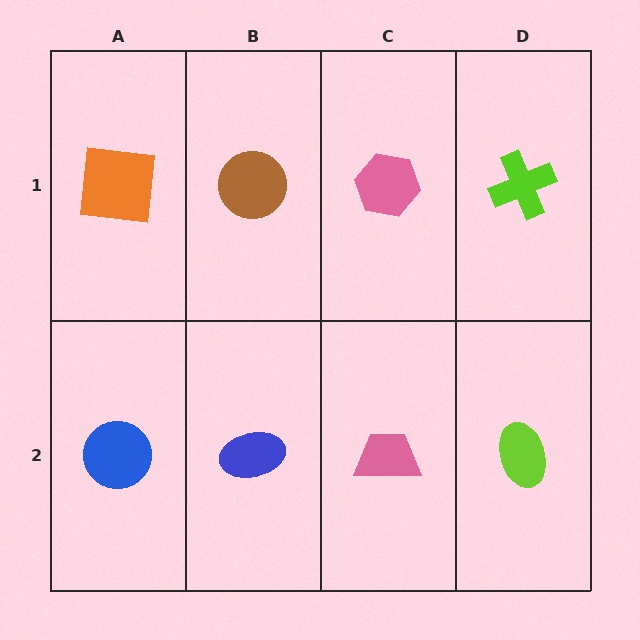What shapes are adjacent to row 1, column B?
A blue ellipse (row 2, column B), an orange square (row 1, column A), a pink hexagon (row 1, column C).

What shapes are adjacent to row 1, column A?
A blue circle (row 2, column A), a brown circle (row 1, column B).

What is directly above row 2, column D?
A lime cross.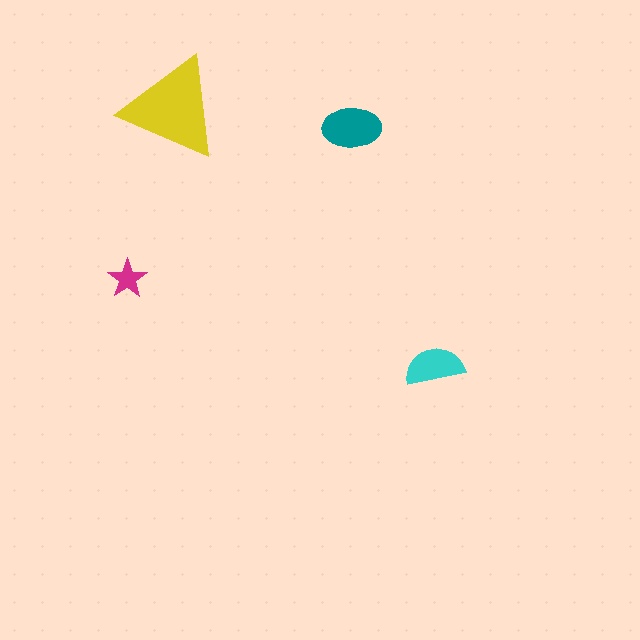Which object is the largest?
The yellow triangle.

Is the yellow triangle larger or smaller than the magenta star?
Larger.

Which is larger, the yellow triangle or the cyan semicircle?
The yellow triangle.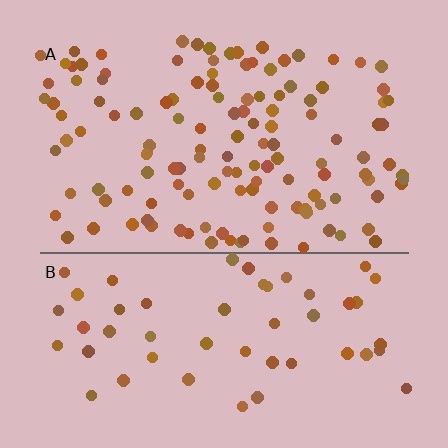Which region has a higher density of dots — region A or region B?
A (the top).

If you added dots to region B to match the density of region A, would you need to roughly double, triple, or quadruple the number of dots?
Approximately double.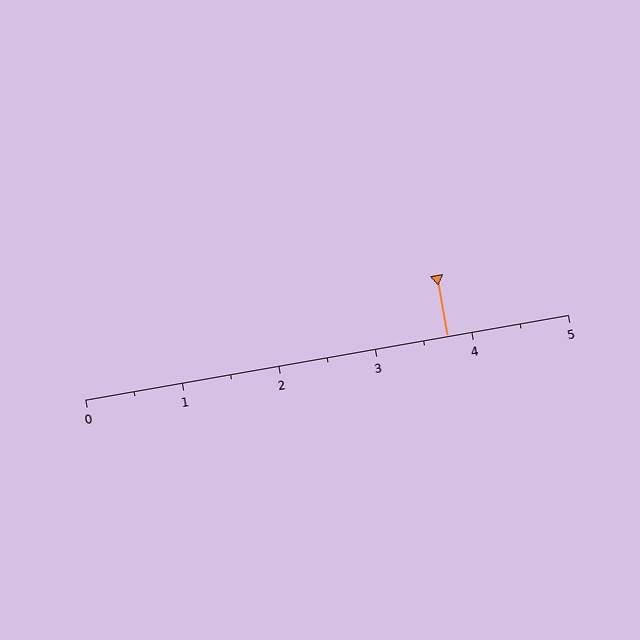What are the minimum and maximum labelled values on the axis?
The axis runs from 0 to 5.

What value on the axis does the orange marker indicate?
The marker indicates approximately 3.8.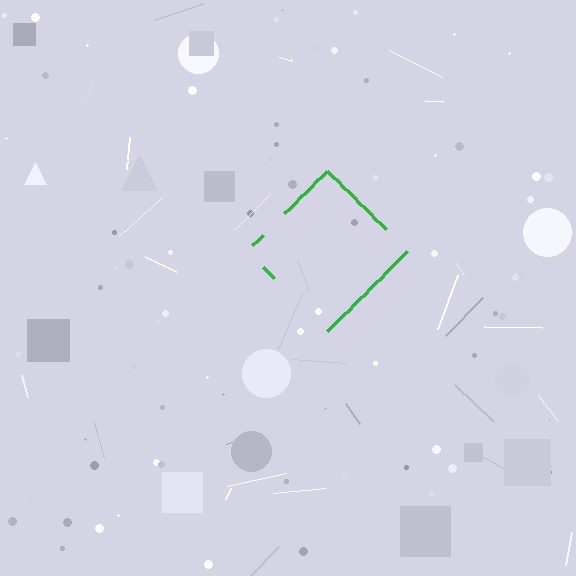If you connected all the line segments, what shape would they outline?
They would outline a diamond.